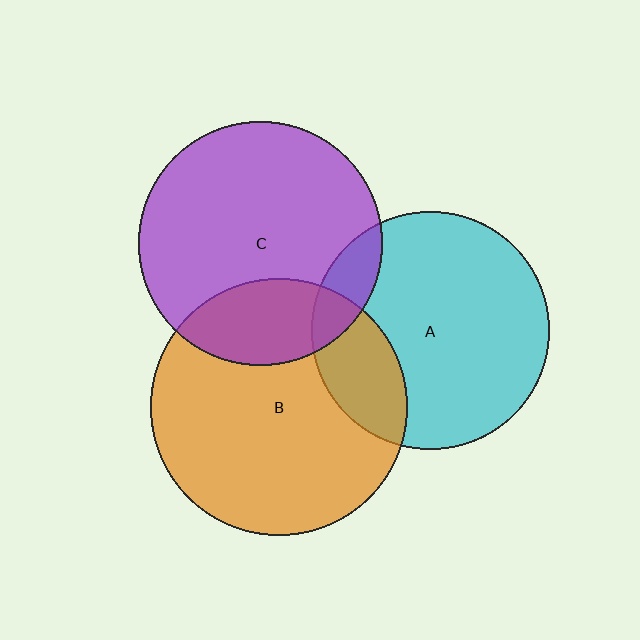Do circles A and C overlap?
Yes.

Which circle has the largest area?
Circle B (orange).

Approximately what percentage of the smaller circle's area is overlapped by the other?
Approximately 10%.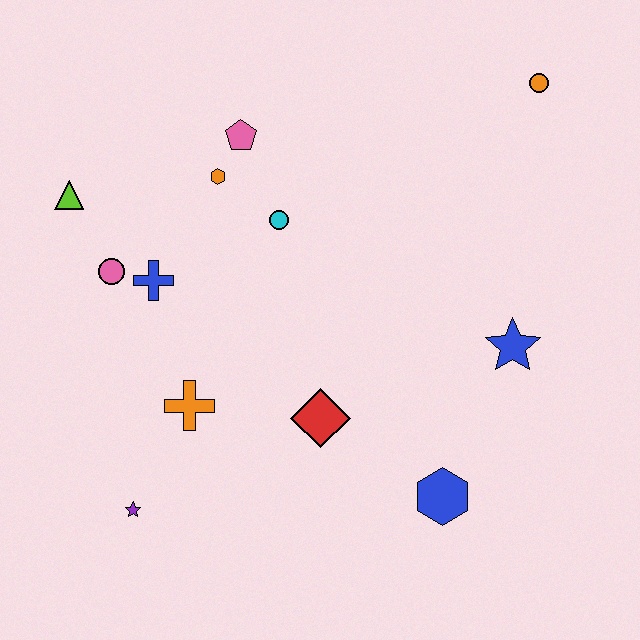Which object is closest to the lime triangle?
The pink circle is closest to the lime triangle.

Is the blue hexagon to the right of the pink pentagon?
Yes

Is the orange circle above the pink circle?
Yes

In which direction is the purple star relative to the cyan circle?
The purple star is below the cyan circle.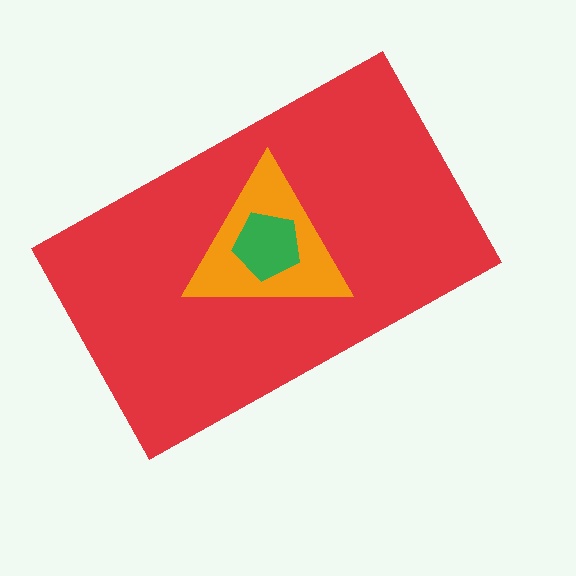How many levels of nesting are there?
3.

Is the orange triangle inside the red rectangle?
Yes.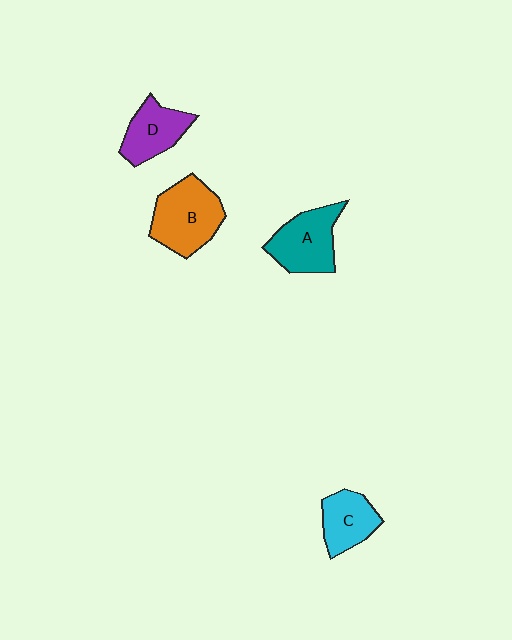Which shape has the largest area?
Shape B (orange).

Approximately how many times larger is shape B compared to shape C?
Approximately 1.5 times.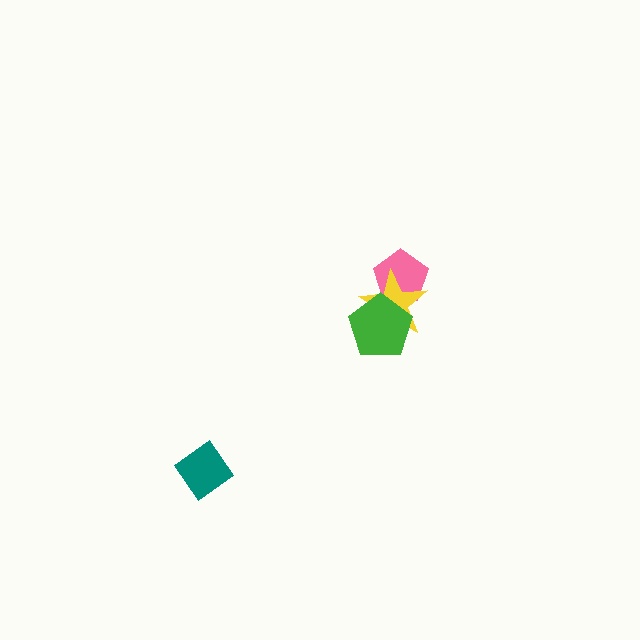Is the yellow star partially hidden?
Yes, it is partially covered by another shape.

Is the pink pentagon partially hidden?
Yes, it is partially covered by another shape.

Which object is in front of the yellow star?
The green pentagon is in front of the yellow star.